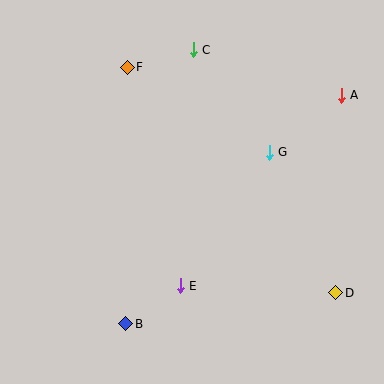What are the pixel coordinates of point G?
Point G is at (269, 152).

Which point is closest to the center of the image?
Point G at (269, 152) is closest to the center.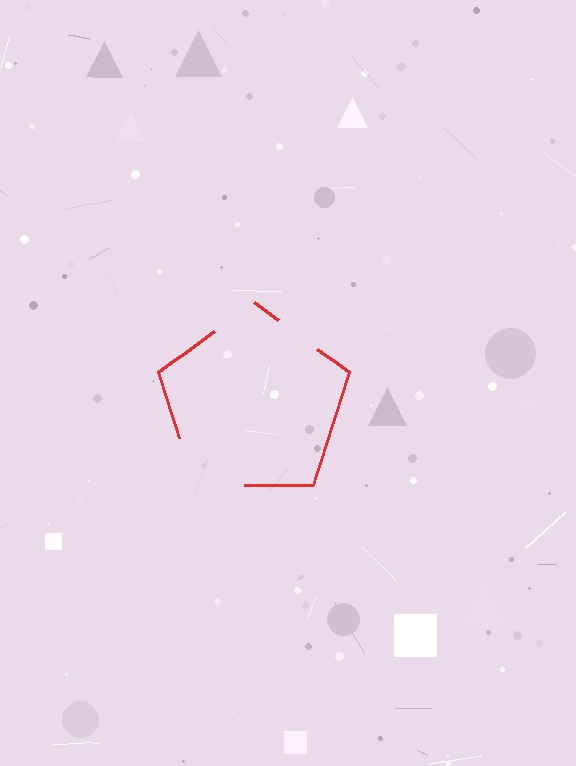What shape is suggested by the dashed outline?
The dashed outline suggests a pentagon.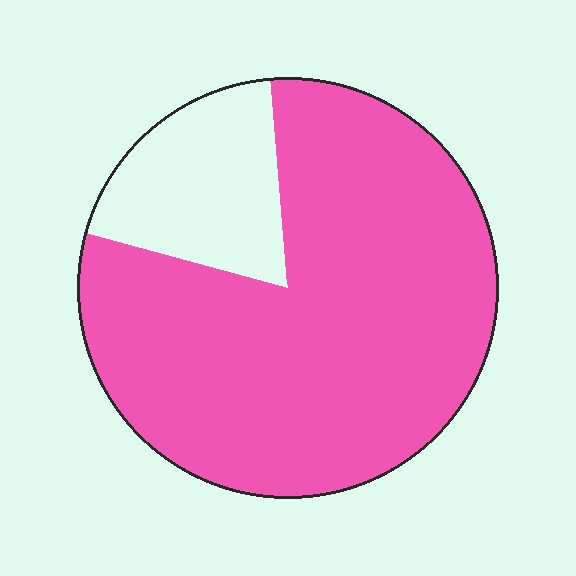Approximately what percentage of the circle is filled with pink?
Approximately 80%.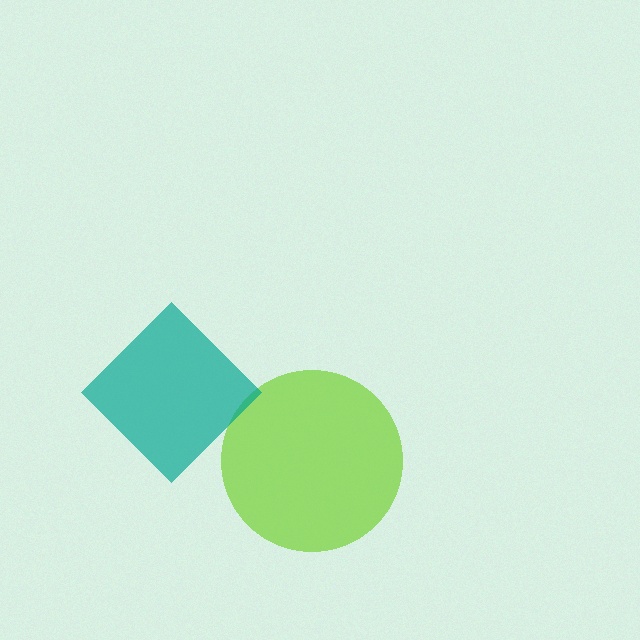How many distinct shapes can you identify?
There are 2 distinct shapes: a lime circle, a teal diamond.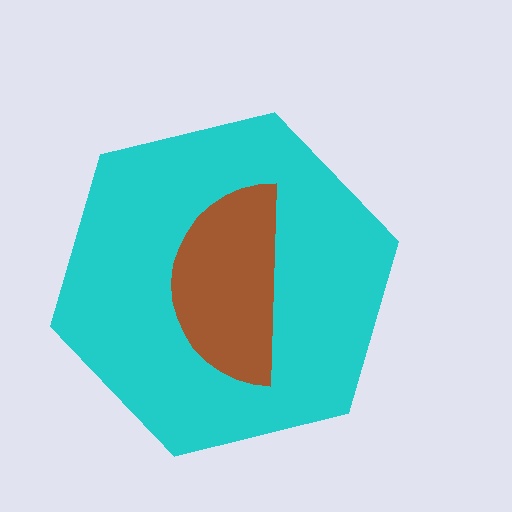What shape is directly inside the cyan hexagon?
The brown semicircle.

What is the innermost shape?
The brown semicircle.